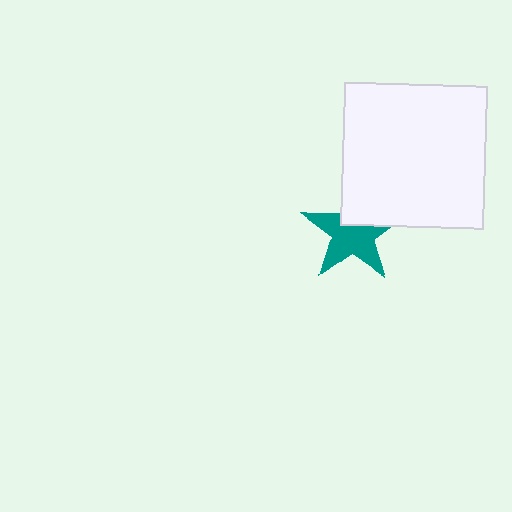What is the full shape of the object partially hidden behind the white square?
The partially hidden object is a teal star.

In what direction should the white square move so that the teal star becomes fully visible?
The white square should move up. That is the shortest direction to clear the overlap and leave the teal star fully visible.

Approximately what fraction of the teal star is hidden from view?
Roughly 34% of the teal star is hidden behind the white square.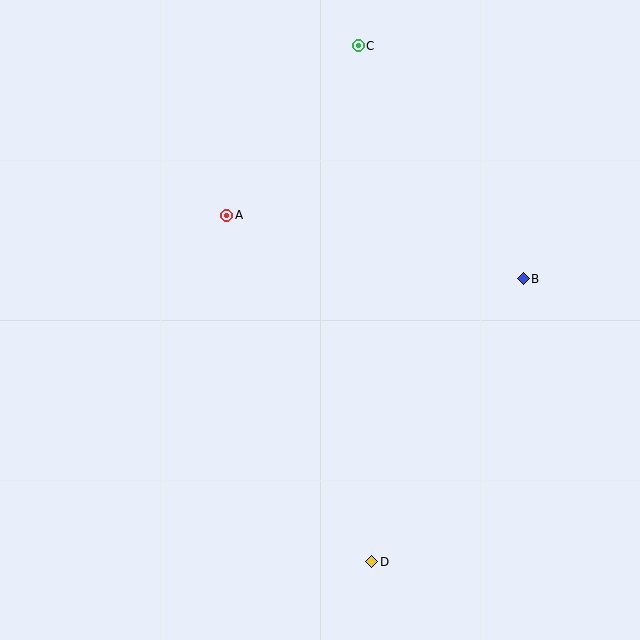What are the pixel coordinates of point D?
Point D is at (372, 562).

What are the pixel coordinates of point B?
Point B is at (523, 279).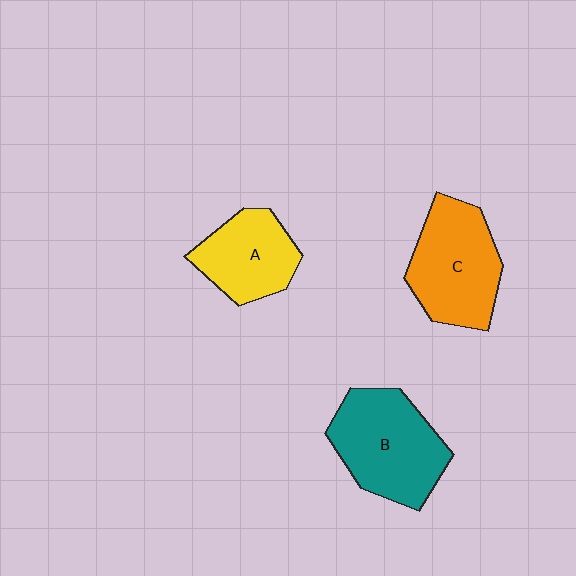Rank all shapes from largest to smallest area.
From largest to smallest: B (teal), C (orange), A (yellow).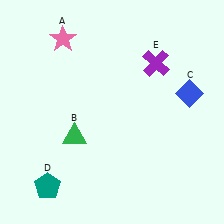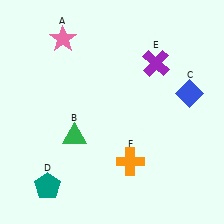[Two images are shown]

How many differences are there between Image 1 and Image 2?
There is 1 difference between the two images.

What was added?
An orange cross (F) was added in Image 2.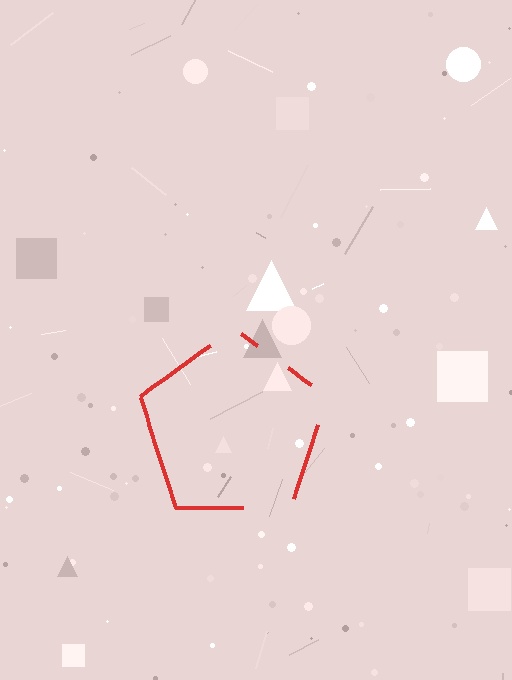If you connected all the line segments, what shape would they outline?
They would outline a pentagon.